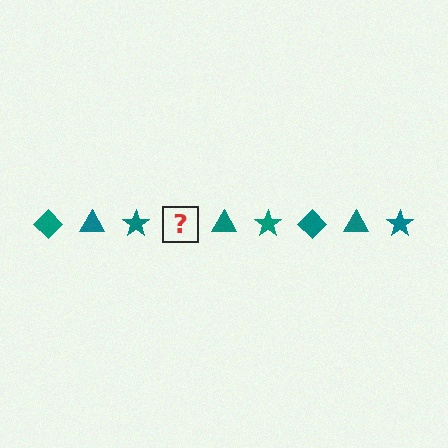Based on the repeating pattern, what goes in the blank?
The blank should be a teal diamond.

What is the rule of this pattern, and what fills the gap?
The rule is that the pattern cycles through diamond, triangle, star shapes in teal. The gap should be filled with a teal diamond.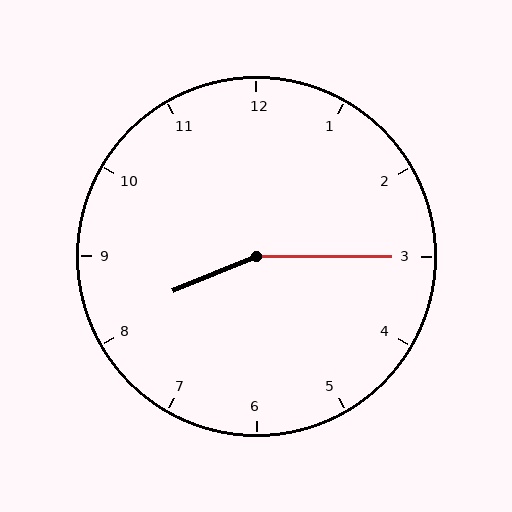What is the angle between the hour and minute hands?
Approximately 158 degrees.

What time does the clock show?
8:15.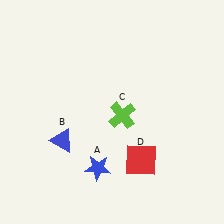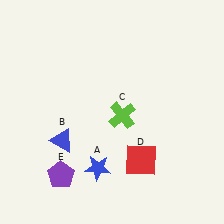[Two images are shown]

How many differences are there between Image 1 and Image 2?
There is 1 difference between the two images.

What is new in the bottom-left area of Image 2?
A purple pentagon (E) was added in the bottom-left area of Image 2.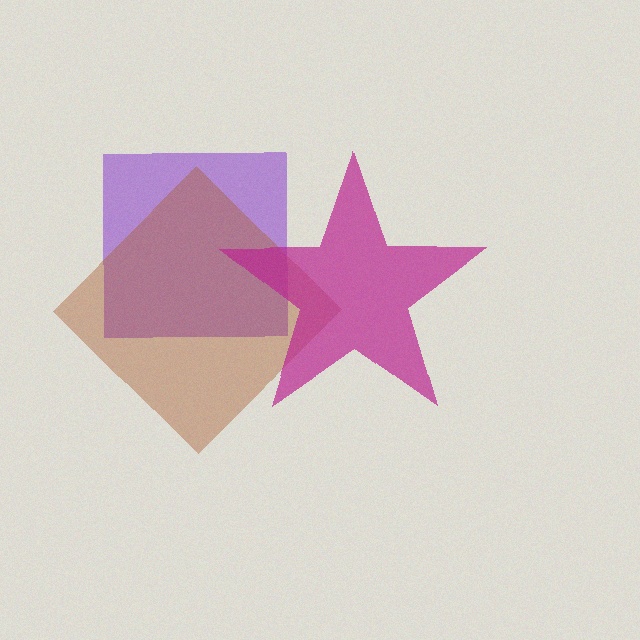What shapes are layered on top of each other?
The layered shapes are: a purple square, a brown diamond, a magenta star.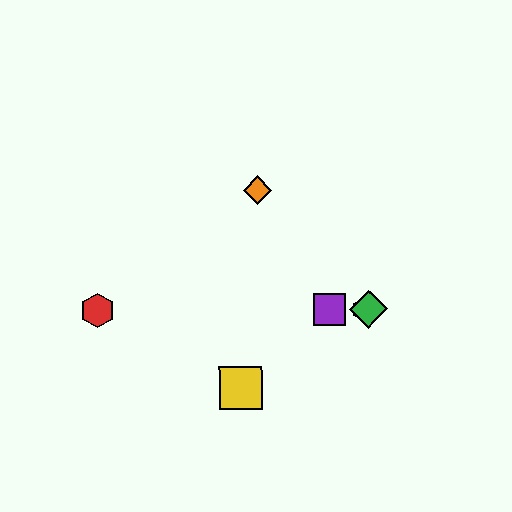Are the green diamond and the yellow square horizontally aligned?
No, the green diamond is at y≈309 and the yellow square is at y≈388.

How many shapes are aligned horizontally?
4 shapes (the red hexagon, the blue hexagon, the green diamond, the purple square) are aligned horizontally.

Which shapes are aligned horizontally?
The red hexagon, the blue hexagon, the green diamond, the purple square are aligned horizontally.